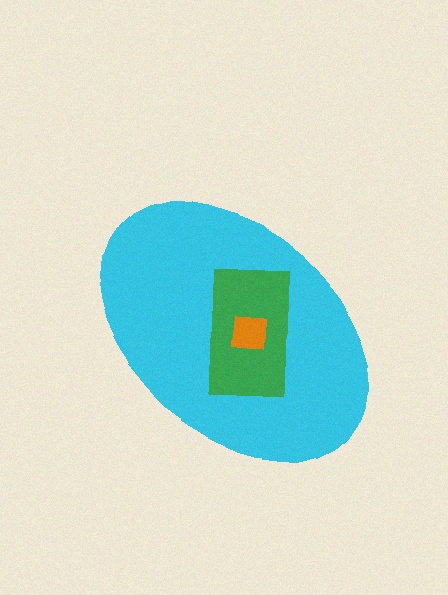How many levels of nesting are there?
3.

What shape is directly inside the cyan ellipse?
The green rectangle.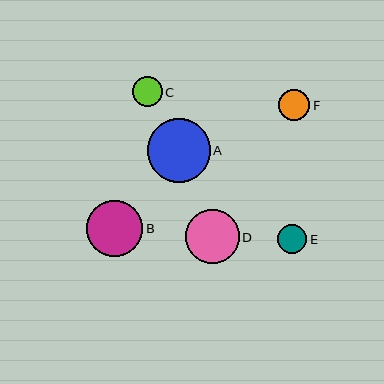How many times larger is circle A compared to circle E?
Circle A is approximately 2.2 times the size of circle E.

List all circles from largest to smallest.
From largest to smallest: A, B, D, F, C, E.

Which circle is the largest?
Circle A is the largest with a size of approximately 63 pixels.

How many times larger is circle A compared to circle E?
Circle A is approximately 2.2 times the size of circle E.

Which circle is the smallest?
Circle E is the smallest with a size of approximately 29 pixels.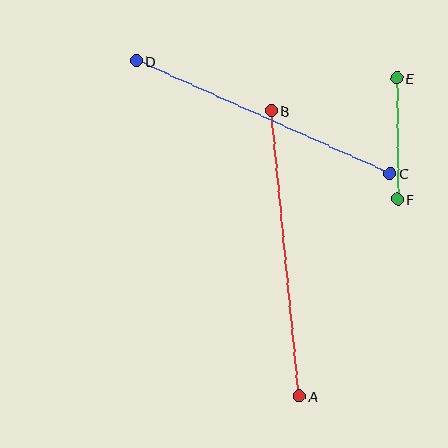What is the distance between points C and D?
The distance is approximately 278 pixels.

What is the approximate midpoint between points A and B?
The midpoint is at approximately (285, 253) pixels.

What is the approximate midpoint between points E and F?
The midpoint is at approximately (397, 138) pixels.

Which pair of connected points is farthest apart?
Points A and B are farthest apart.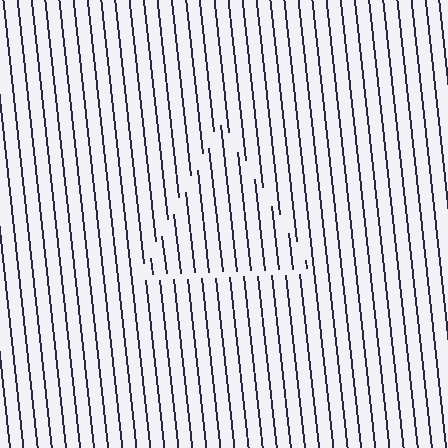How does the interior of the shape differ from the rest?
The interior of the shape contains the same grating, shifted by half a period — the contour is defined by the phase discontinuity where line-ends from the inner and outer gratings abut.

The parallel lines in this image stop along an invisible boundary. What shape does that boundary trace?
An illusory triangle. The interior of the shape contains the same grating, shifted by half a period — the contour is defined by the phase discontinuity where line-ends from the inner and outer gratings abut.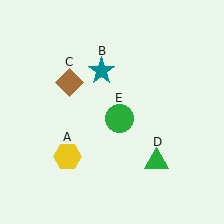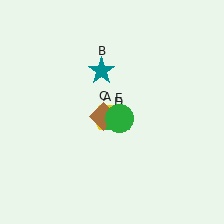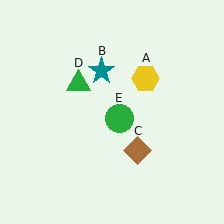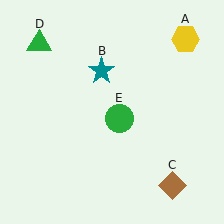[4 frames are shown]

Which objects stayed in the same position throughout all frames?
Teal star (object B) and green circle (object E) remained stationary.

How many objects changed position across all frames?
3 objects changed position: yellow hexagon (object A), brown diamond (object C), green triangle (object D).